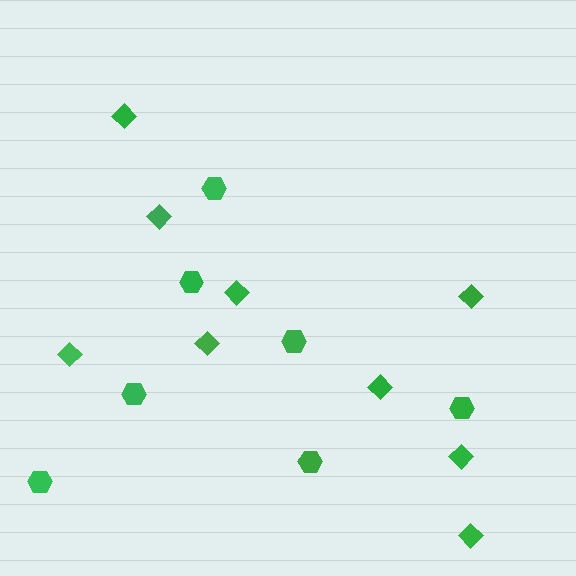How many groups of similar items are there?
There are 2 groups: one group of diamonds (9) and one group of hexagons (7).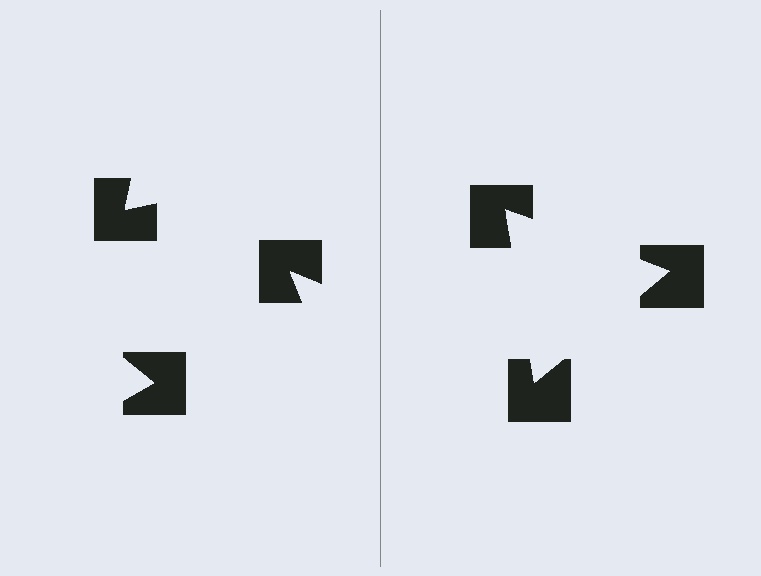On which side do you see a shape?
An illusory triangle appears on the right side. On the left side the wedge cuts are rotated, so no coherent shape forms.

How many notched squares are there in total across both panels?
6 — 3 on each side.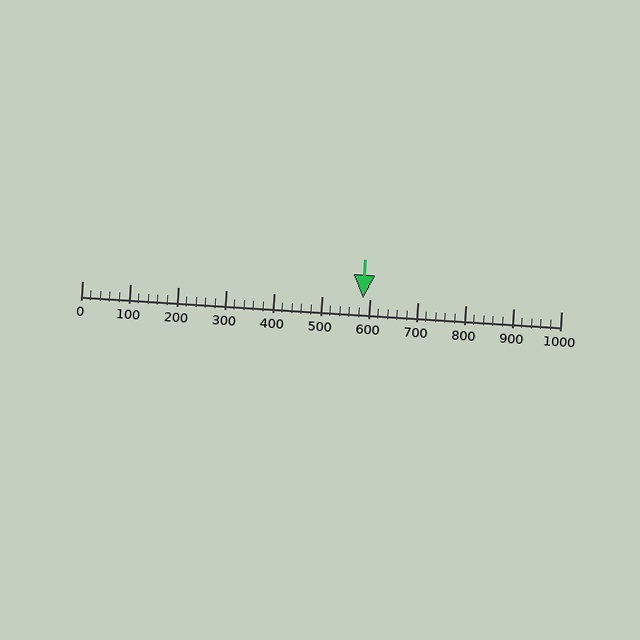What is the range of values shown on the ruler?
The ruler shows values from 0 to 1000.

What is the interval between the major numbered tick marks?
The major tick marks are spaced 100 units apart.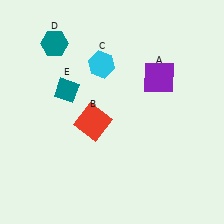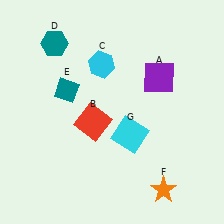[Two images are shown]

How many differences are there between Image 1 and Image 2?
There are 2 differences between the two images.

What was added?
An orange star (F), a cyan square (G) were added in Image 2.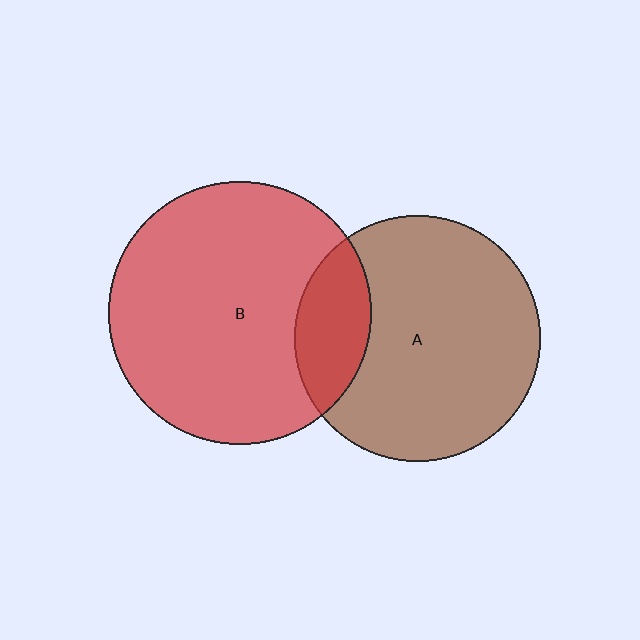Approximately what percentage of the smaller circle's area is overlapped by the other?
Approximately 20%.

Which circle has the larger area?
Circle B (red).